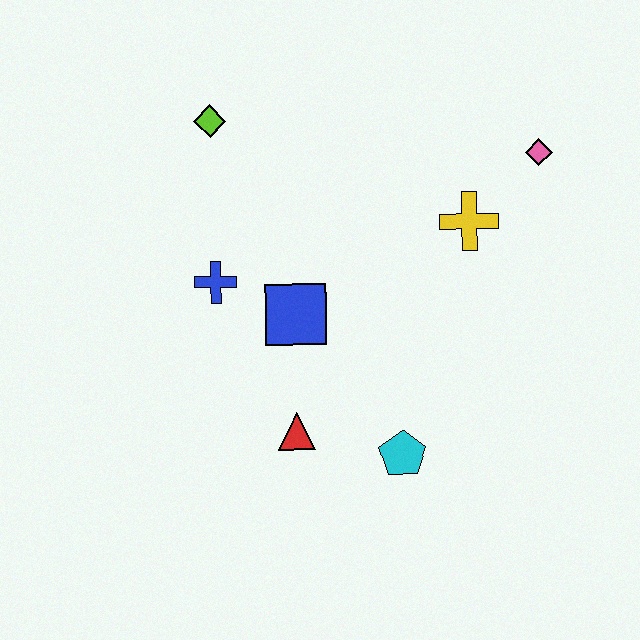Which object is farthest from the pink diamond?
The red triangle is farthest from the pink diamond.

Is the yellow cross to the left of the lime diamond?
No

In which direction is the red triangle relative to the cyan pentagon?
The red triangle is to the left of the cyan pentagon.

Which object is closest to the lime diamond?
The blue cross is closest to the lime diamond.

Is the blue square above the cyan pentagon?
Yes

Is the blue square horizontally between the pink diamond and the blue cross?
Yes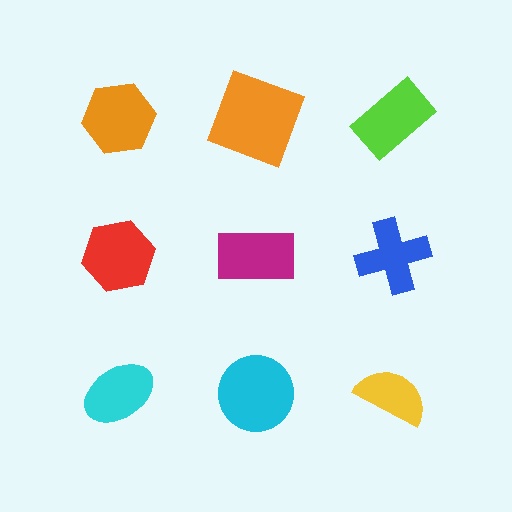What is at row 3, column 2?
A cyan circle.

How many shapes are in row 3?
3 shapes.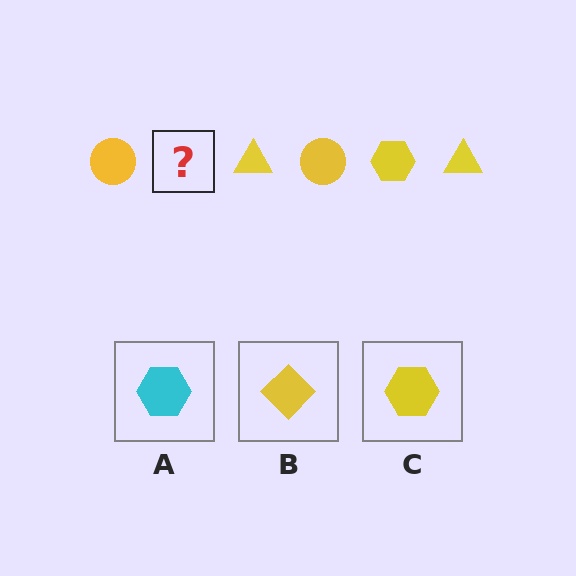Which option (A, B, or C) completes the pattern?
C.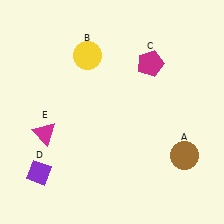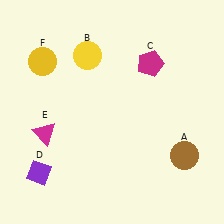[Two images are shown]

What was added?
A yellow circle (F) was added in Image 2.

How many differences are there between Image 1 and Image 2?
There is 1 difference between the two images.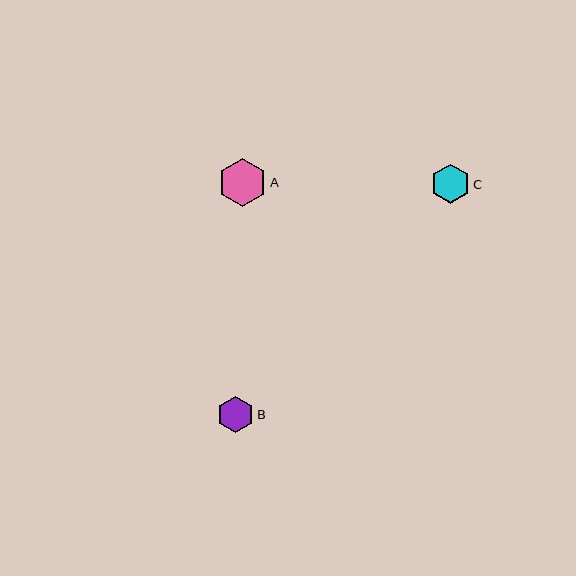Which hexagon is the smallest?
Hexagon B is the smallest with a size of approximately 36 pixels.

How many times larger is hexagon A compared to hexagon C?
Hexagon A is approximately 1.2 times the size of hexagon C.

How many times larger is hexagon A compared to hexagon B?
Hexagon A is approximately 1.3 times the size of hexagon B.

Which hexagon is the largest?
Hexagon A is the largest with a size of approximately 48 pixels.